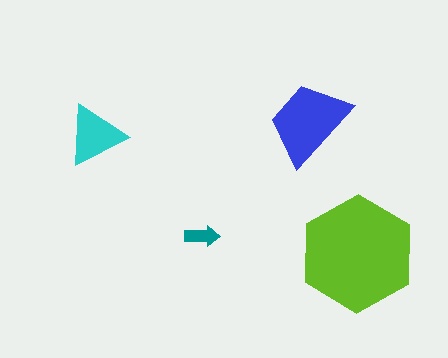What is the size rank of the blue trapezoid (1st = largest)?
2nd.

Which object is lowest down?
The lime hexagon is bottommost.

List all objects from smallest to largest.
The teal arrow, the cyan triangle, the blue trapezoid, the lime hexagon.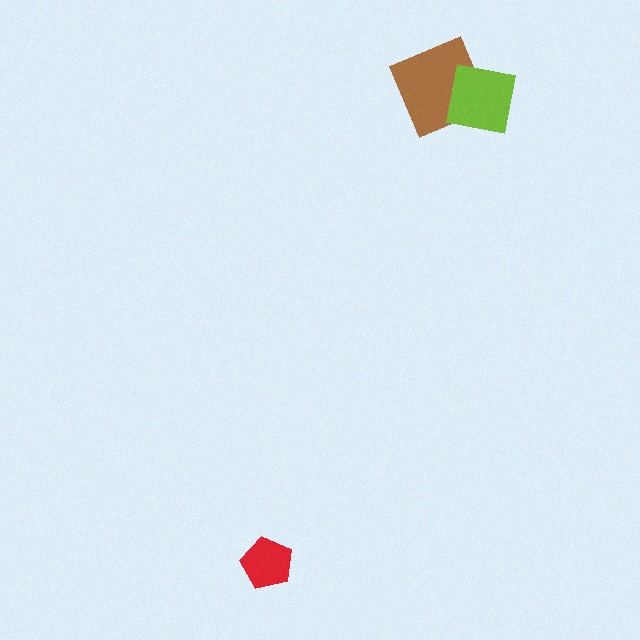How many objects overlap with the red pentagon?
0 objects overlap with the red pentagon.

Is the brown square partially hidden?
Yes, it is partially covered by another shape.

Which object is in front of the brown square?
The lime square is in front of the brown square.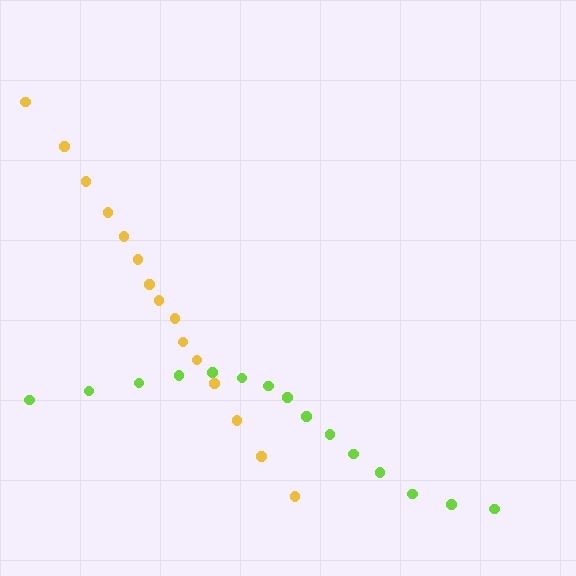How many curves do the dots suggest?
There are 2 distinct paths.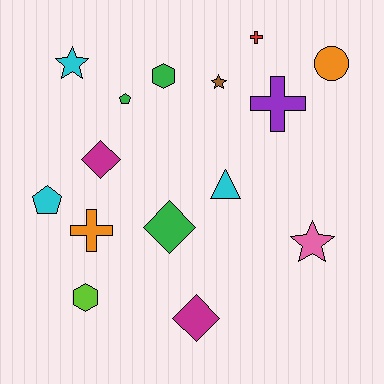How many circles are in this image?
There is 1 circle.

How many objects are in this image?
There are 15 objects.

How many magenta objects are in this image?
There are 2 magenta objects.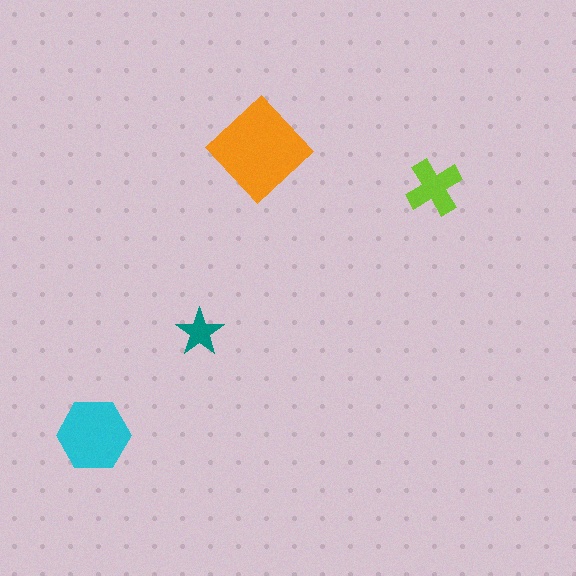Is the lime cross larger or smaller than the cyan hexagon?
Smaller.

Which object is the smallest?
The teal star.